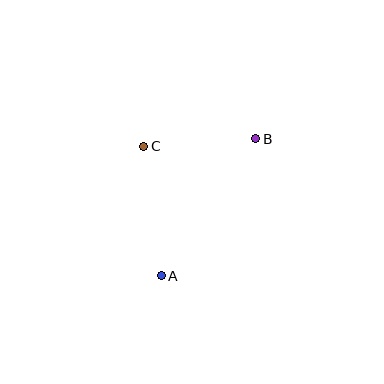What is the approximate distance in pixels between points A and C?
The distance between A and C is approximately 131 pixels.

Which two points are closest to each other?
Points B and C are closest to each other.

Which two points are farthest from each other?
Points A and B are farthest from each other.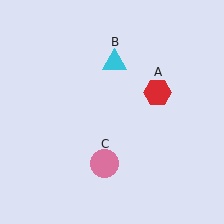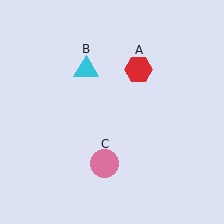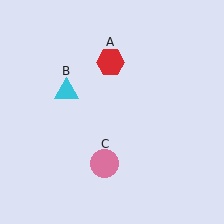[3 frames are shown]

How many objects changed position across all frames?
2 objects changed position: red hexagon (object A), cyan triangle (object B).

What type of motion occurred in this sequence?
The red hexagon (object A), cyan triangle (object B) rotated counterclockwise around the center of the scene.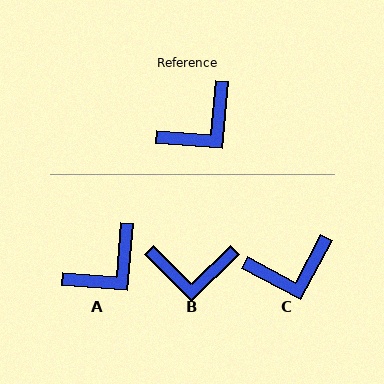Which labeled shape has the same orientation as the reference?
A.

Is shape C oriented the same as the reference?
No, it is off by about 24 degrees.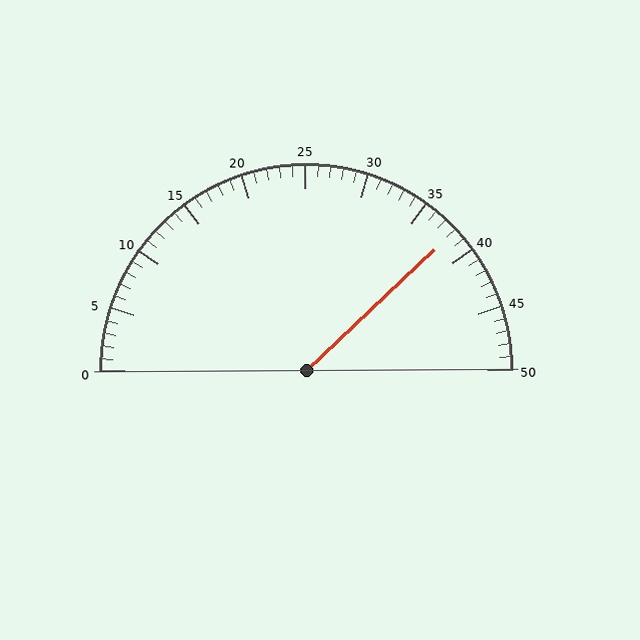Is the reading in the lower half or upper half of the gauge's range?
The reading is in the upper half of the range (0 to 50).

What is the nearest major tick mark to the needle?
The nearest major tick mark is 40.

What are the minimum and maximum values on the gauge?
The gauge ranges from 0 to 50.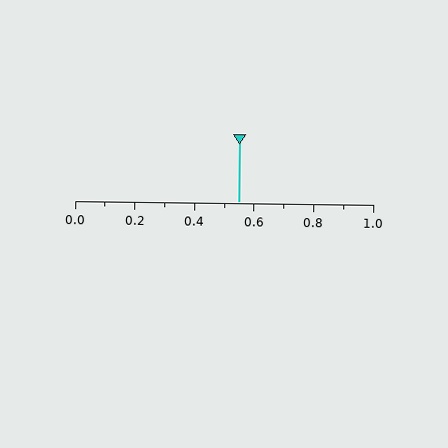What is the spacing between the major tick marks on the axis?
The major ticks are spaced 0.2 apart.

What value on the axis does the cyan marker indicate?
The marker indicates approximately 0.55.